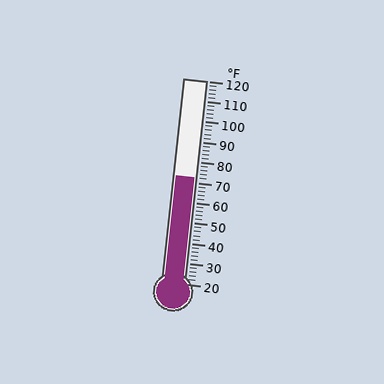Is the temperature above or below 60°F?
The temperature is above 60°F.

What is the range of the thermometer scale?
The thermometer scale ranges from 20°F to 120°F.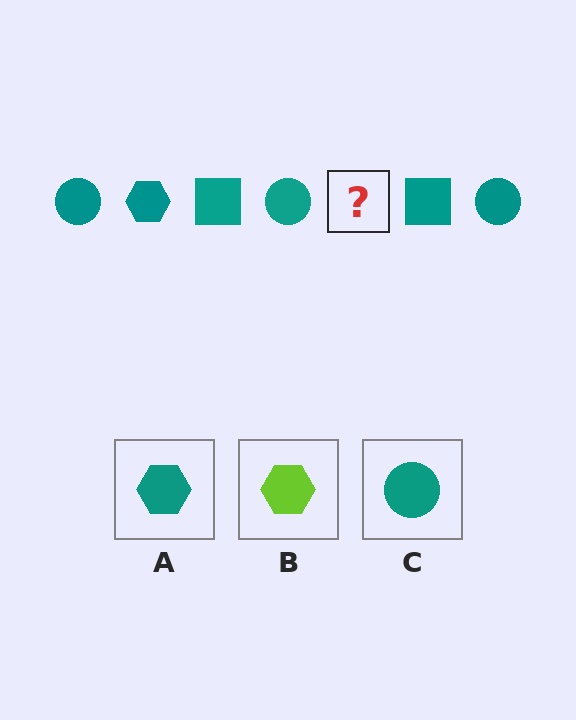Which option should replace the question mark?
Option A.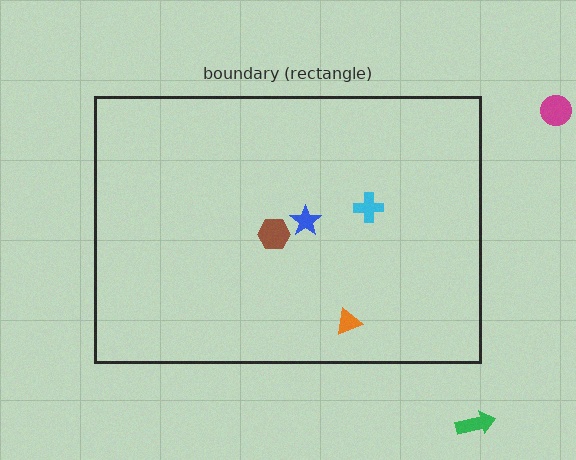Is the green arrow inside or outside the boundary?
Outside.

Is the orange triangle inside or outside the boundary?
Inside.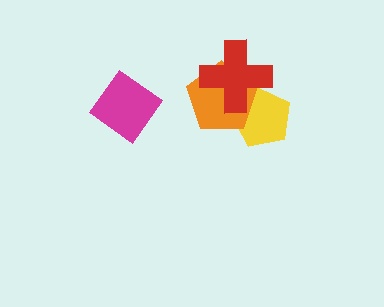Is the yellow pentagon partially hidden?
Yes, it is partially covered by another shape.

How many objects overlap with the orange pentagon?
2 objects overlap with the orange pentagon.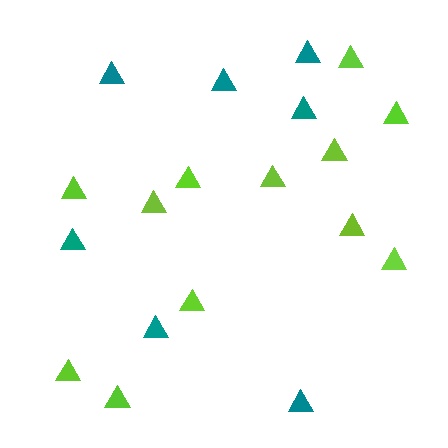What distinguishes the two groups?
There are 2 groups: one group of teal triangles (7) and one group of lime triangles (12).